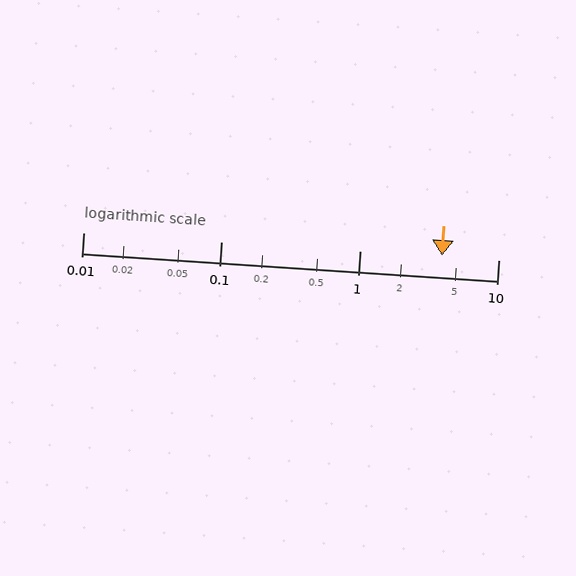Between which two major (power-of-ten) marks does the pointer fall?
The pointer is between 1 and 10.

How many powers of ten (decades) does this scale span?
The scale spans 3 decades, from 0.01 to 10.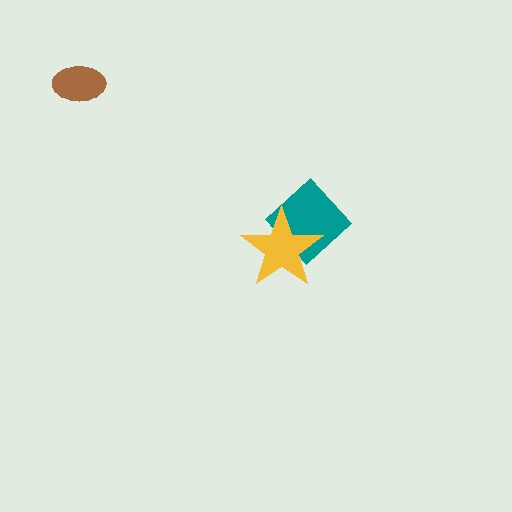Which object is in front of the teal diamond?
The yellow star is in front of the teal diamond.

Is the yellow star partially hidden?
No, no other shape covers it.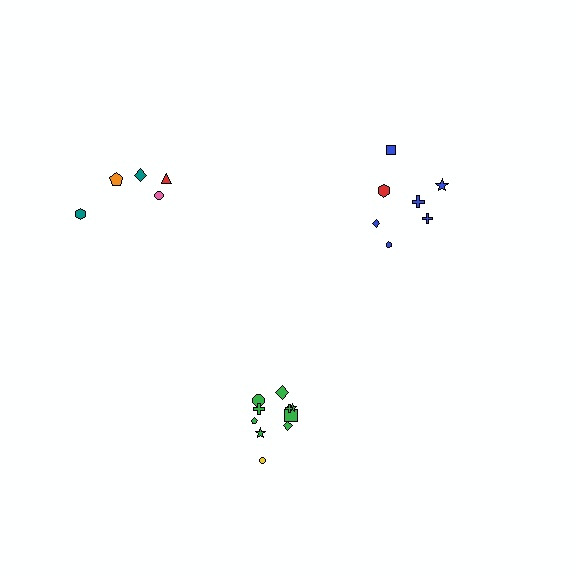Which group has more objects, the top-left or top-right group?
The top-right group.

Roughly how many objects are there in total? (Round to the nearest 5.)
Roughly 20 objects in total.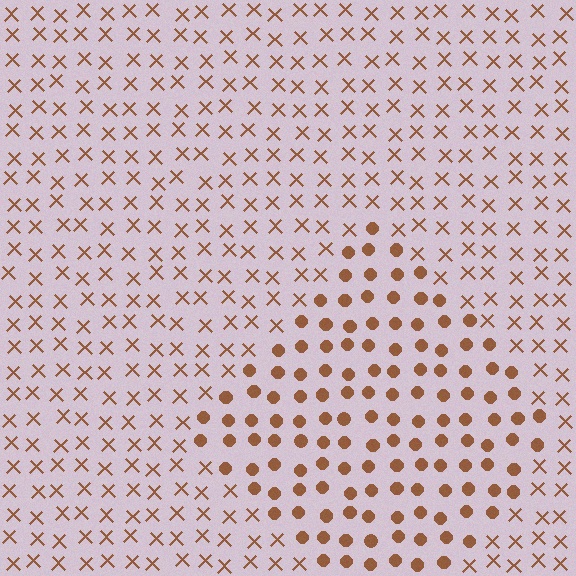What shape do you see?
I see a diamond.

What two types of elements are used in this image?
The image uses circles inside the diamond region and X marks outside it.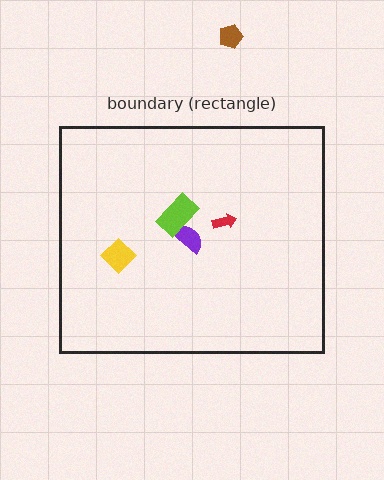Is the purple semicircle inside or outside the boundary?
Inside.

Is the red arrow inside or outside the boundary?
Inside.